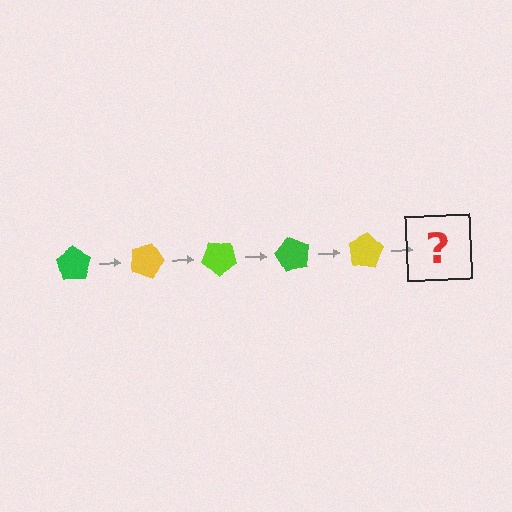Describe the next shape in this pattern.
It should be a lime pentagon, rotated 100 degrees from the start.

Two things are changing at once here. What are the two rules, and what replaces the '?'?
The two rules are that it rotates 20 degrees each step and the color cycles through green, yellow, and lime. The '?' should be a lime pentagon, rotated 100 degrees from the start.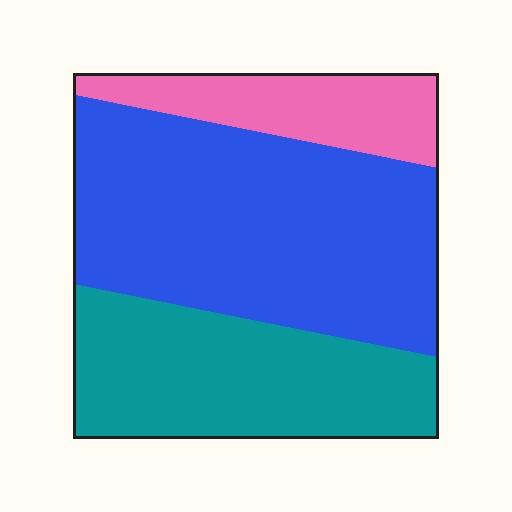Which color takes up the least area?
Pink, at roughly 15%.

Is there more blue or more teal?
Blue.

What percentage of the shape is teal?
Teal covers 32% of the shape.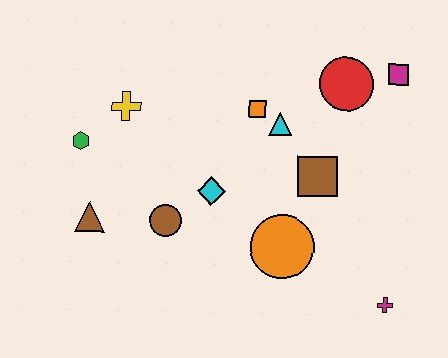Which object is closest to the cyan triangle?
The orange square is closest to the cyan triangle.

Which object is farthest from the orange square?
The magenta cross is farthest from the orange square.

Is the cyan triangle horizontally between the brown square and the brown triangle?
Yes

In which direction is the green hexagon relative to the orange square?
The green hexagon is to the left of the orange square.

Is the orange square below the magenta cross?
No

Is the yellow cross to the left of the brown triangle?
No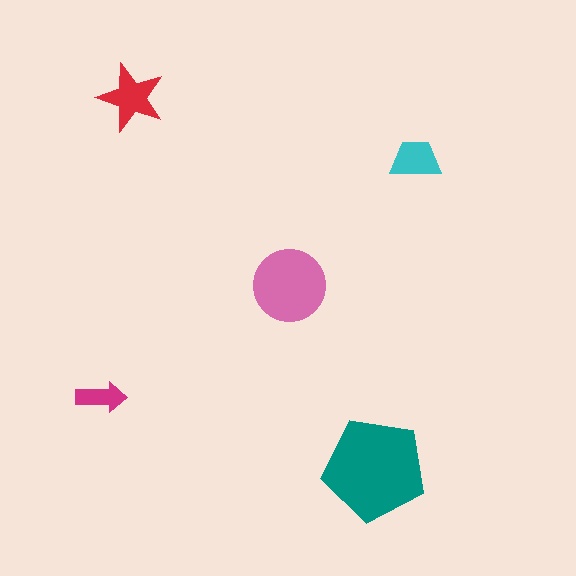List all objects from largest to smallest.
The teal pentagon, the pink circle, the red star, the cyan trapezoid, the magenta arrow.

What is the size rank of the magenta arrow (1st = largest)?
5th.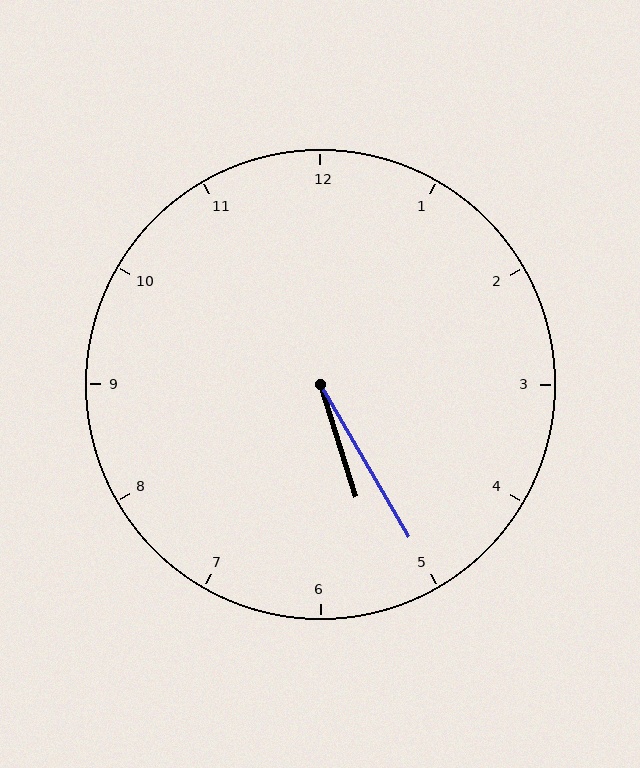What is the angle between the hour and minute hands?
Approximately 12 degrees.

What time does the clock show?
5:25.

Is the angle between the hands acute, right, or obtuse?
It is acute.